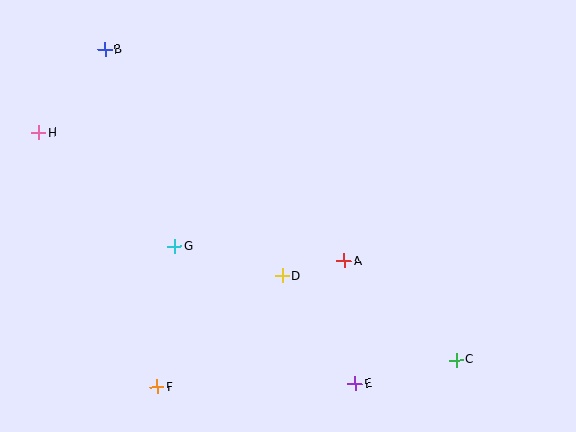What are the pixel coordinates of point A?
Point A is at (344, 261).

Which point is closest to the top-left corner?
Point B is closest to the top-left corner.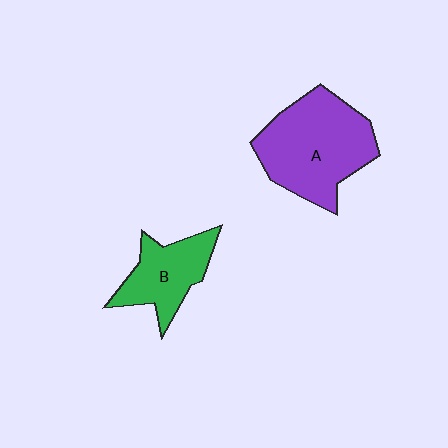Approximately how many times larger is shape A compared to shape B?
Approximately 1.7 times.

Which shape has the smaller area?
Shape B (green).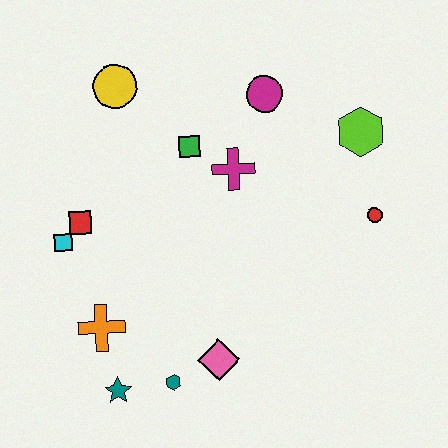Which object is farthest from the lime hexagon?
The teal star is farthest from the lime hexagon.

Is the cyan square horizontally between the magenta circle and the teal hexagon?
No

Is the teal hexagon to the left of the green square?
Yes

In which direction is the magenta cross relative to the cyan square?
The magenta cross is to the right of the cyan square.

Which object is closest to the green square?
The magenta cross is closest to the green square.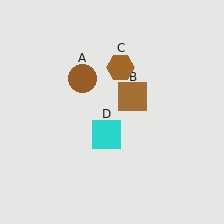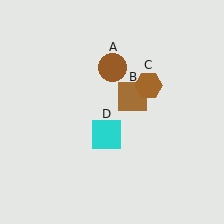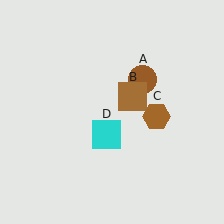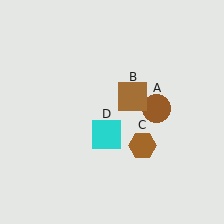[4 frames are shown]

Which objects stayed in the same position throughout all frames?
Brown square (object B) and cyan square (object D) remained stationary.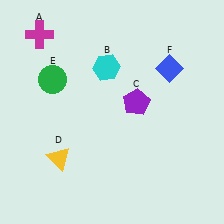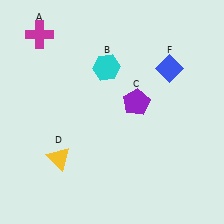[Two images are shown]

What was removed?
The green circle (E) was removed in Image 2.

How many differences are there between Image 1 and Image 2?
There is 1 difference between the two images.